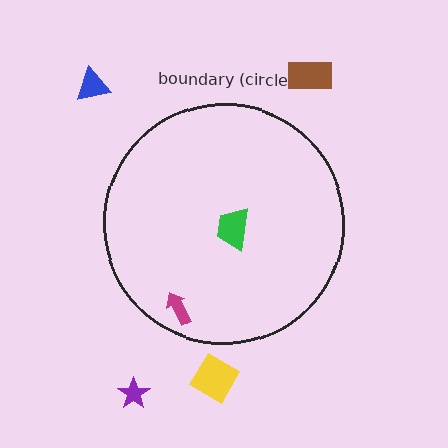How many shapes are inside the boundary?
2 inside, 4 outside.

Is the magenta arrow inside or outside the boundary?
Inside.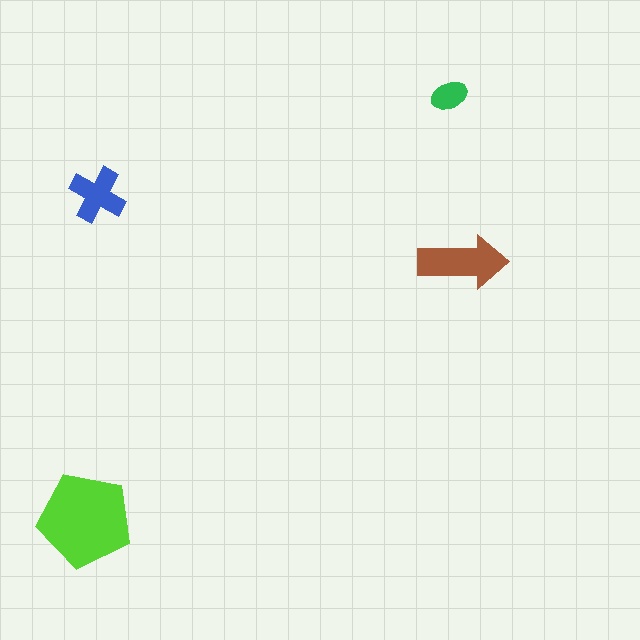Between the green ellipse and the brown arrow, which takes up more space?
The brown arrow.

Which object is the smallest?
The green ellipse.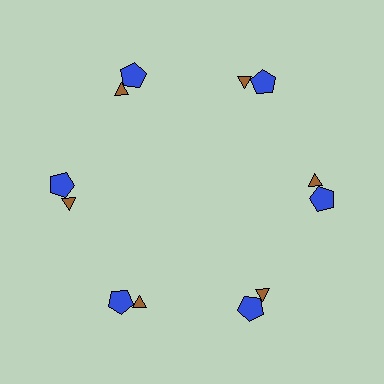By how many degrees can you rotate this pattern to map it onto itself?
The pattern maps onto itself every 60 degrees of rotation.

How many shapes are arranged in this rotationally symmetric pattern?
There are 12 shapes, arranged in 6 groups of 2.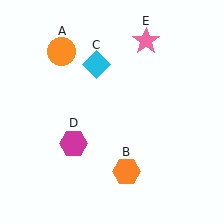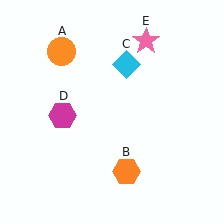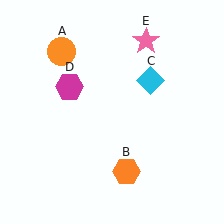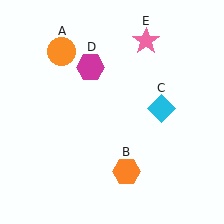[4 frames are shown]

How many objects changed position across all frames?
2 objects changed position: cyan diamond (object C), magenta hexagon (object D).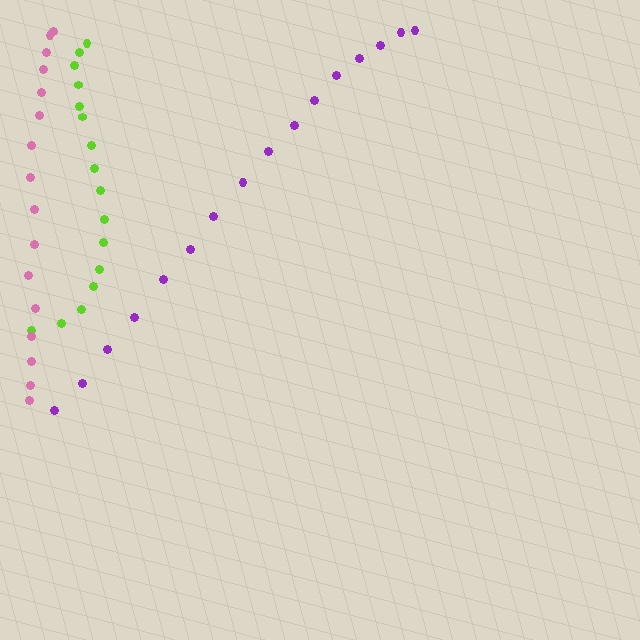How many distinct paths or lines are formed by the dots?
There are 3 distinct paths.